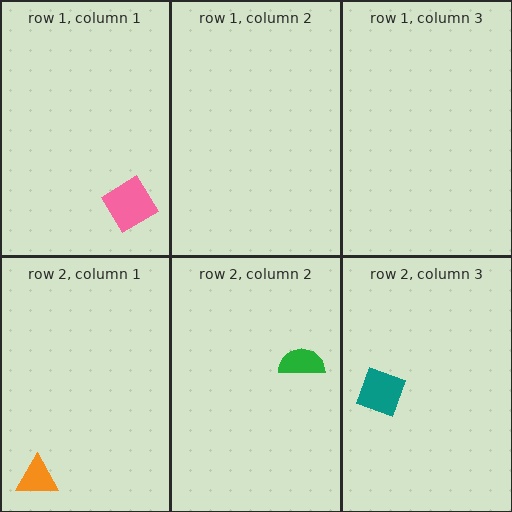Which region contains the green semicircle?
The row 2, column 2 region.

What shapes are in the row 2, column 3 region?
The teal diamond.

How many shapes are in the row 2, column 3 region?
1.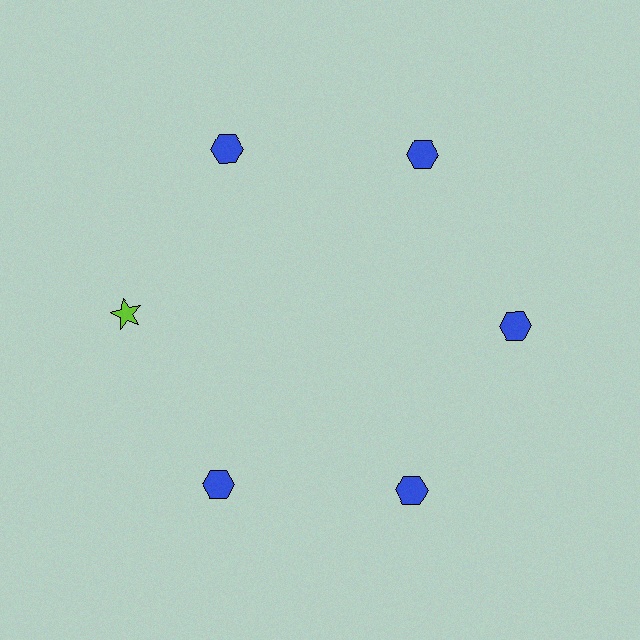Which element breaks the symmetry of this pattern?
The lime star at roughly the 9 o'clock position breaks the symmetry. All other shapes are blue hexagons.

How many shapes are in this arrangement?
There are 6 shapes arranged in a ring pattern.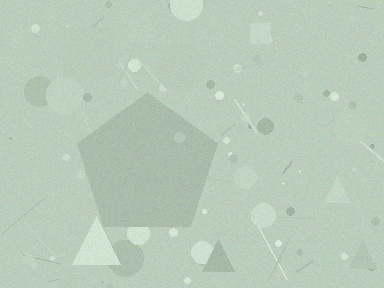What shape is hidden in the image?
A pentagon is hidden in the image.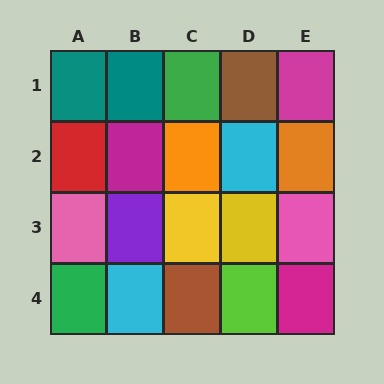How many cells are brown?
2 cells are brown.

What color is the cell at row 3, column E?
Pink.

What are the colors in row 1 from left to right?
Teal, teal, green, brown, magenta.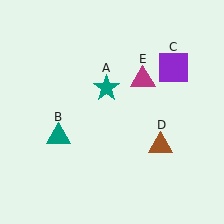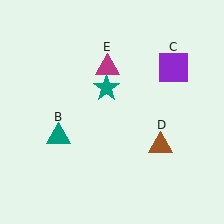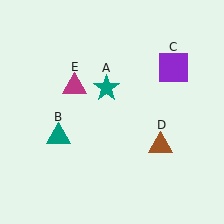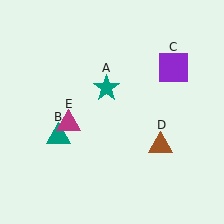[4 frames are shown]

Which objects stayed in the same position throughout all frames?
Teal star (object A) and teal triangle (object B) and purple square (object C) and brown triangle (object D) remained stationary.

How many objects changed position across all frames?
1 object changed position: magenta triangle (object E).